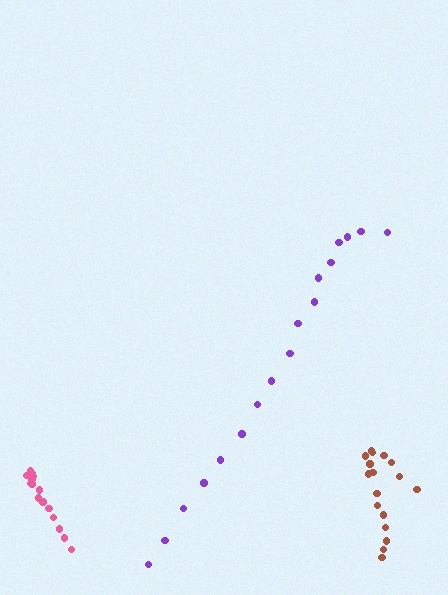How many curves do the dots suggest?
There are 3 distinct paths.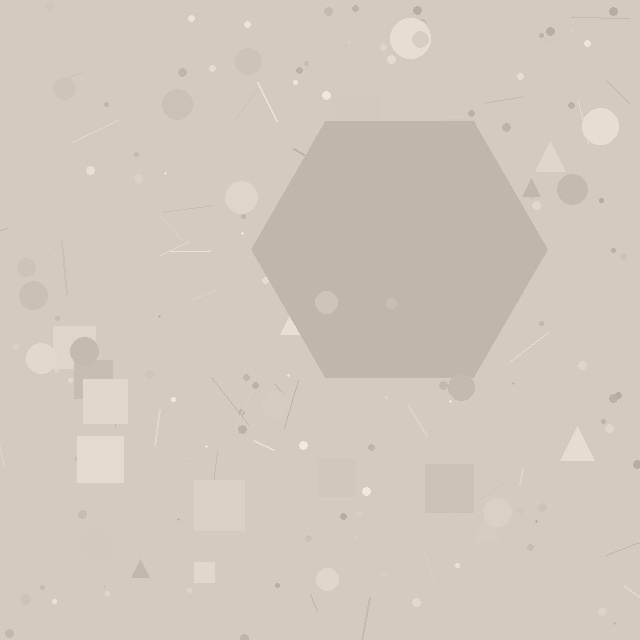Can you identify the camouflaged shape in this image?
The camouflaged shape is a hexagon.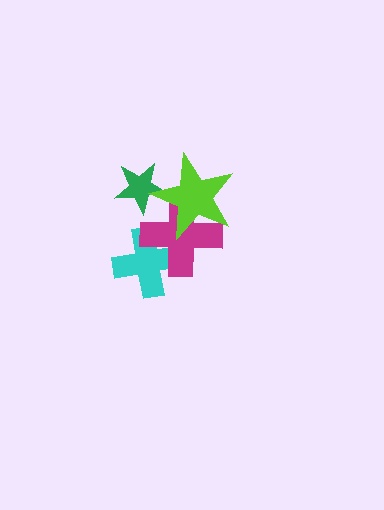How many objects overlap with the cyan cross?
1 object overlaps with the cyan cross.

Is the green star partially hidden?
Yes, it is partially covered by another shape.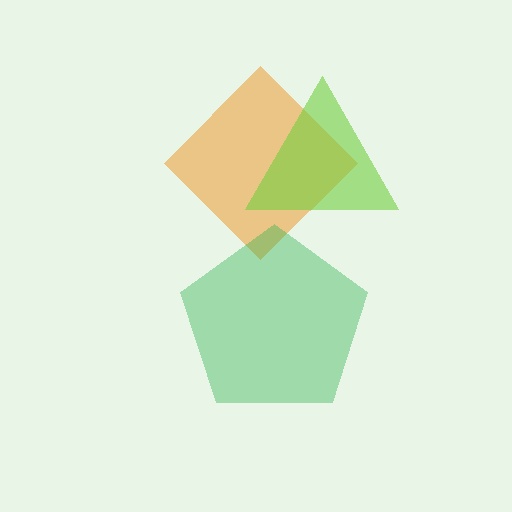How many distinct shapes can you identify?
There are 3 distinct shapes: an orange diamond, a lime triangle, a green pentagon.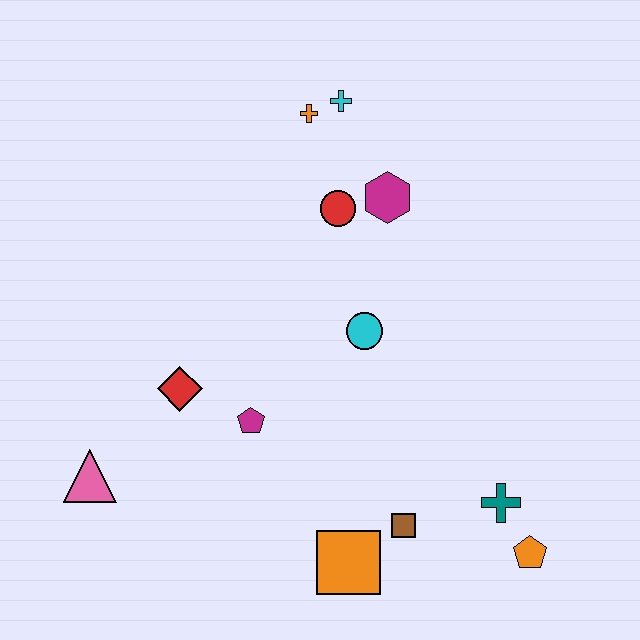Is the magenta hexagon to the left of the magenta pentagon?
No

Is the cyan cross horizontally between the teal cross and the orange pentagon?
No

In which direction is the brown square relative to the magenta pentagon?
The brown square is to the right of the magenta pentagon.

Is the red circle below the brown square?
No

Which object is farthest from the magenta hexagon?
The pink triangle is farthest from the magenta hexagon.